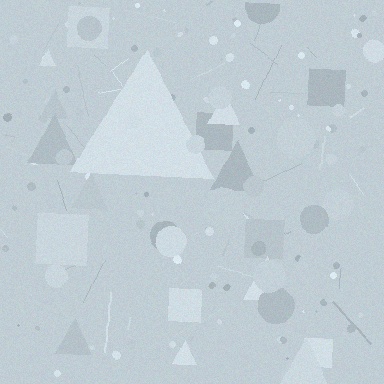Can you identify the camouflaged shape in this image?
The camouflaged shape is a triangle.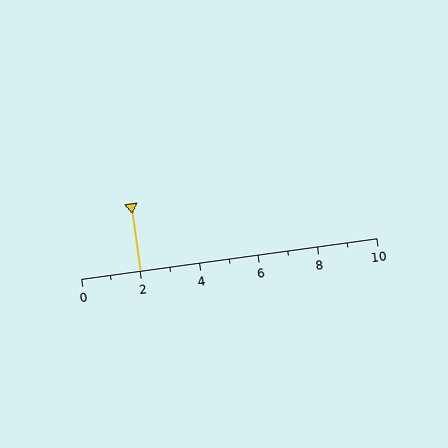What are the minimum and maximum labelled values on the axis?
The axis runs from 0 to 10.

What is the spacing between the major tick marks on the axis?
The major ticks are spaced 2 apart.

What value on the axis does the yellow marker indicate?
The marker indicates approximately 2.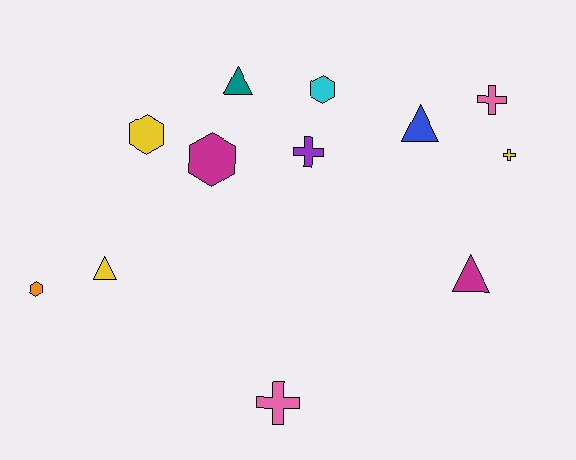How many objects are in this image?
There are 12 objects.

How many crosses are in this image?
There are 4 crosses.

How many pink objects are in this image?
There are 2 pink objects.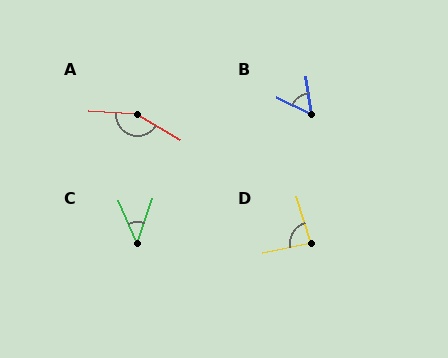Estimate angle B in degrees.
Approximately 57 degrees.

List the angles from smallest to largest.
C (43°), B (57°), D (85°), A (153°).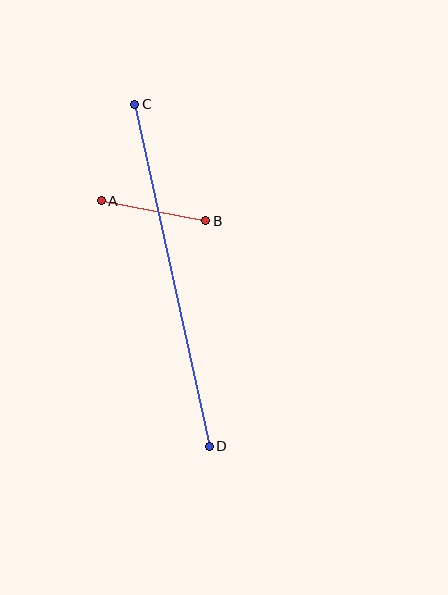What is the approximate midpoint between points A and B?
The midpoint is at approximately (153, 211) pixels.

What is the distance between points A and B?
The distance is approximately 106 pixels.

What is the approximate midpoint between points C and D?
The midpoint is at approximately (172, 275) pixels.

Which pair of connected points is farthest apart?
Points C and D are farthest apart.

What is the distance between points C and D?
The distance is approximately 350 pixels.